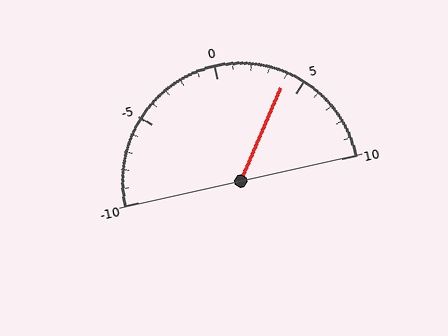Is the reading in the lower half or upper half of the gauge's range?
The reading is in the upper half of the range (-10 to 10).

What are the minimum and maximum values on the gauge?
The gauge ranges from -10 to 10.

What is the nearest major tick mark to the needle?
The nearest major tick mark is 5.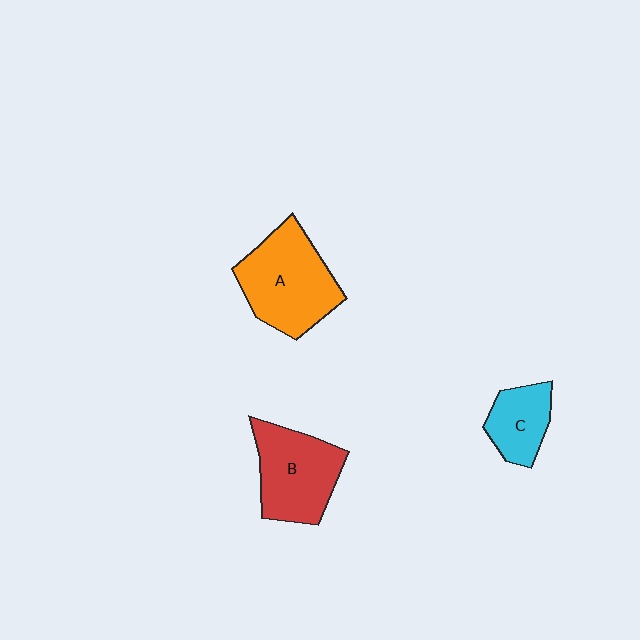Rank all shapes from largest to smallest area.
From largest to smallest: A (orange), B (red), C (cyan).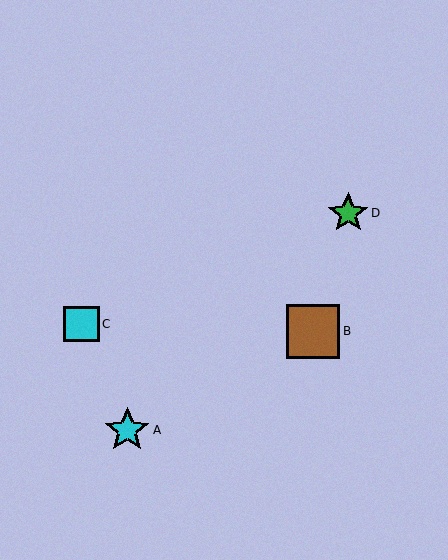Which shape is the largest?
The brown square (labeled B) is the largest.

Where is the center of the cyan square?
The center of the cyan square is at (81, 324).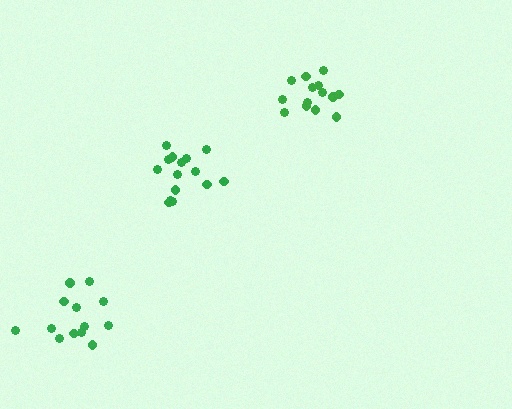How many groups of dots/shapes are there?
There are 3 groups.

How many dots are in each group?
Group 1: 14 dots, Group 2: 15 dots, Group 3: 13 dots (42 total).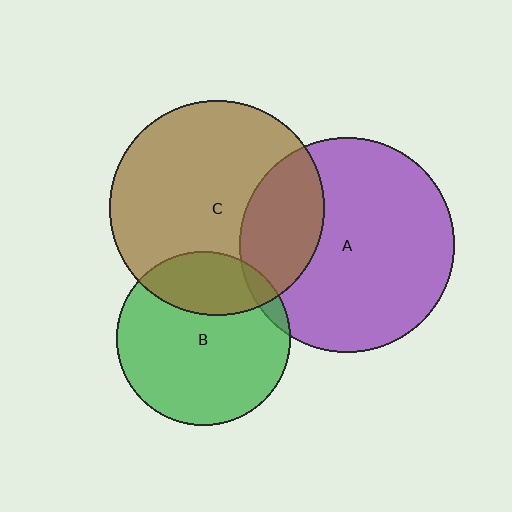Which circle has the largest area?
Circle A (purple).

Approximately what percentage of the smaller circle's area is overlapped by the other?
Approximately 25%.